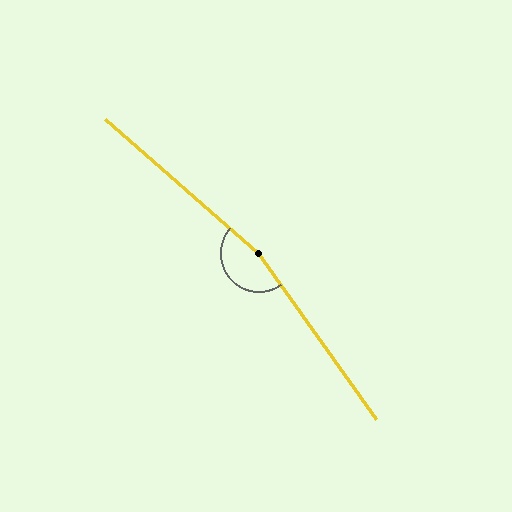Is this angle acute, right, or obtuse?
It is obtuse.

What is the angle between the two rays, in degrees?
Approximately 167 degrees.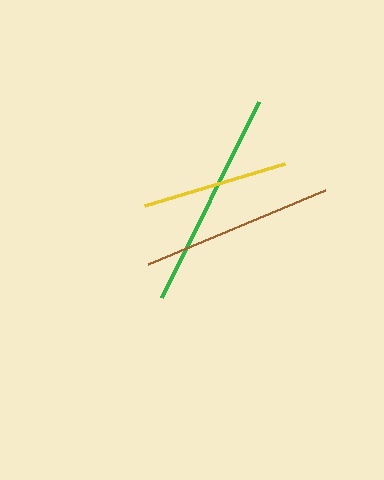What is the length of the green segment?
The green segment is approximately 219 pixels long.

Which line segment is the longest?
The green line is the longest at approximately 219 pixels.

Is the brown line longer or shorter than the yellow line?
The brown line is longer than the yellow line.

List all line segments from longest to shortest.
From longest to shortest: green, brown, yellow.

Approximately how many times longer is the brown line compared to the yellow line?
The brown line is approximately 1.3 times the length of the yellow line.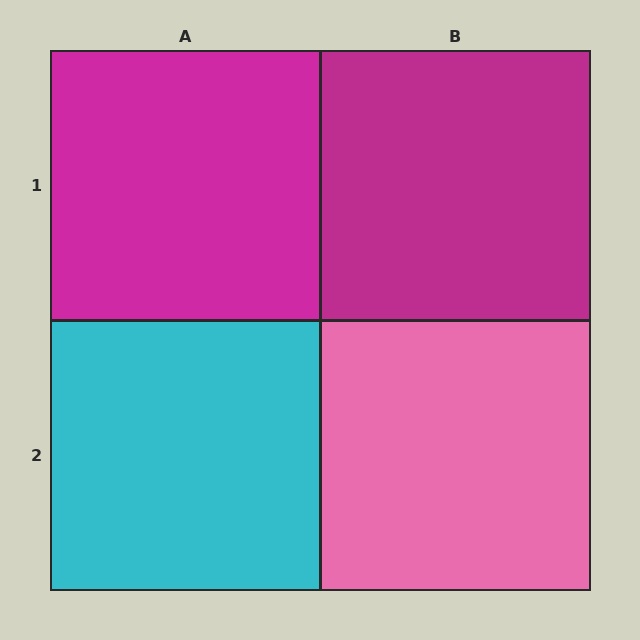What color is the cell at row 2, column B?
Pink.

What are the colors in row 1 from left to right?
Magenta, magenta.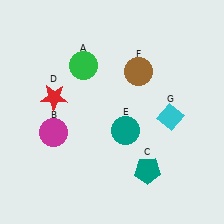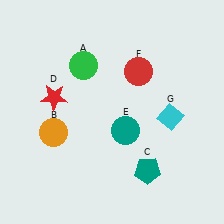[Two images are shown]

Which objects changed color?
B changed from magenta to orange. F changed from brown to red.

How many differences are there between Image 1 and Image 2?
There are 2 differences between the two images.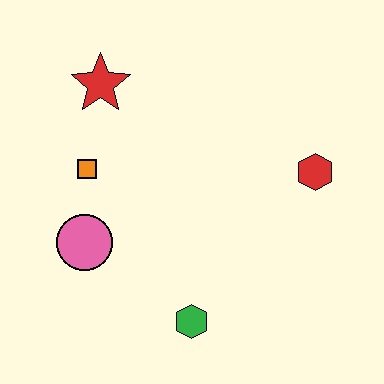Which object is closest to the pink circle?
The orange square is closest to the pink circle.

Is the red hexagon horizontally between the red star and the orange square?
No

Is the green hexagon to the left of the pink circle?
No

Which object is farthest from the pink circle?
The red hexagon is farthest from the pink circle.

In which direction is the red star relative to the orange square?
The red star is above the orange square.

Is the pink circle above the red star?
No